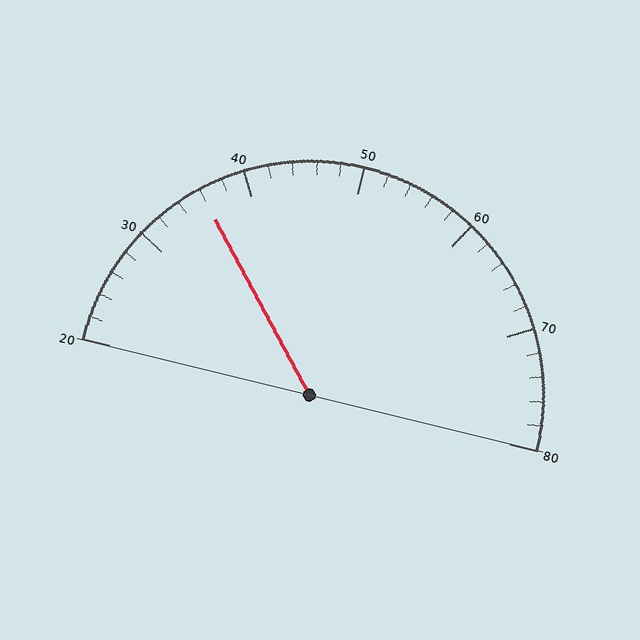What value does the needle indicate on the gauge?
The needle indicates approximately 36.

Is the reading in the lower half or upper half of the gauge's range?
The reading is in the lower half of the range (20 to 80).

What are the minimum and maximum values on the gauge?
The gauge ranges from 20 to 80.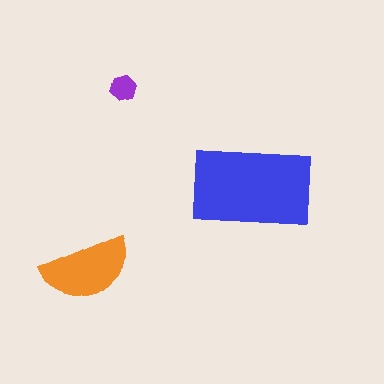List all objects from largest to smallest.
The blue rectangle, the orange semicircle, the purple hexagon.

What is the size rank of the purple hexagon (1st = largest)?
3rd.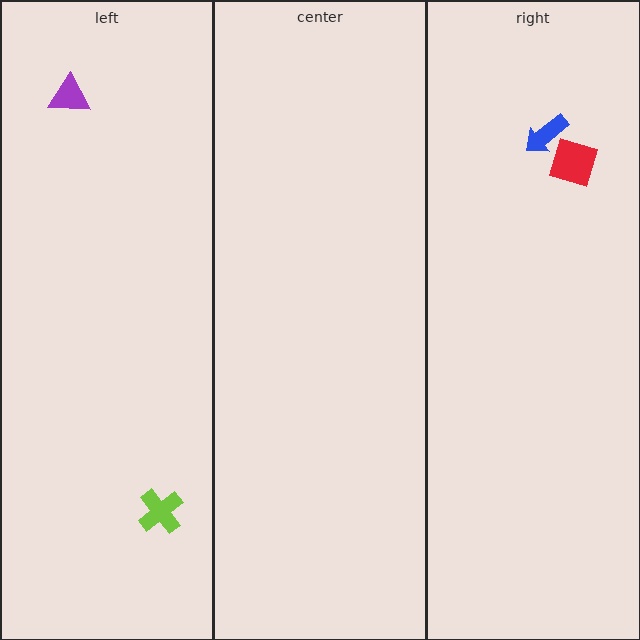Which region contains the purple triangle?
The left region.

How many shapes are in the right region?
2.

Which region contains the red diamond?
The right region.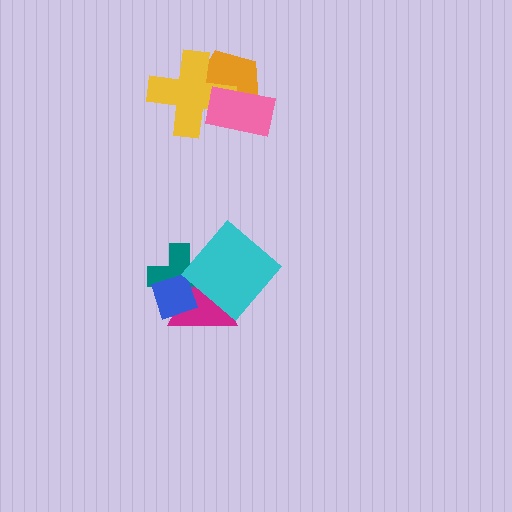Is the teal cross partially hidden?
Yes, it is partially covered by another shape.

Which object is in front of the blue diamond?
The cyan diamond is in front of the blue diamond.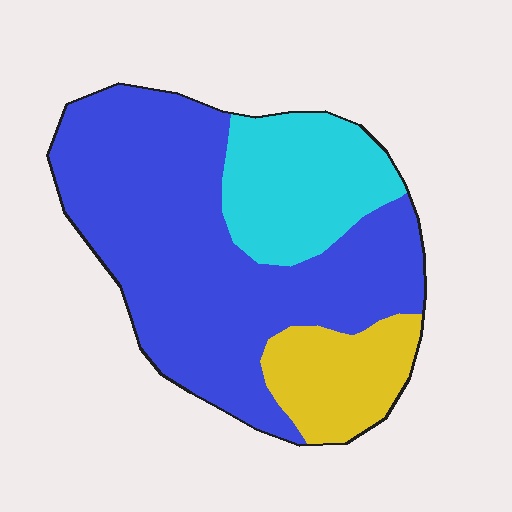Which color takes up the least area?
Yellow, at roughly 15%.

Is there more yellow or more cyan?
Cyan.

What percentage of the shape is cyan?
Cyan takes up between a sixth and a third of the shape.